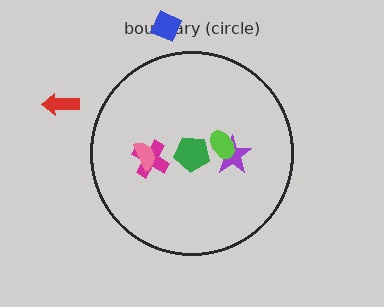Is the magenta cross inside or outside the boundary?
Inside.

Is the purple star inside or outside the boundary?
Inside.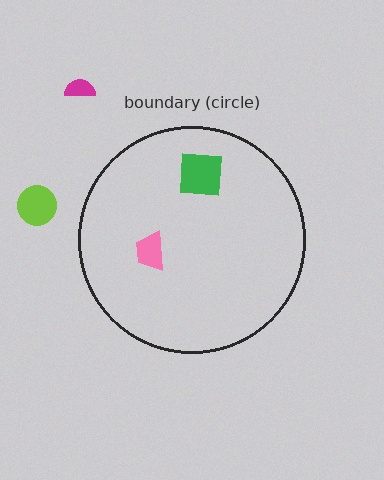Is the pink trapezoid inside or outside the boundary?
Inside.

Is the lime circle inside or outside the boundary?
Outside.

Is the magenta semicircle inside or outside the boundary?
Outside.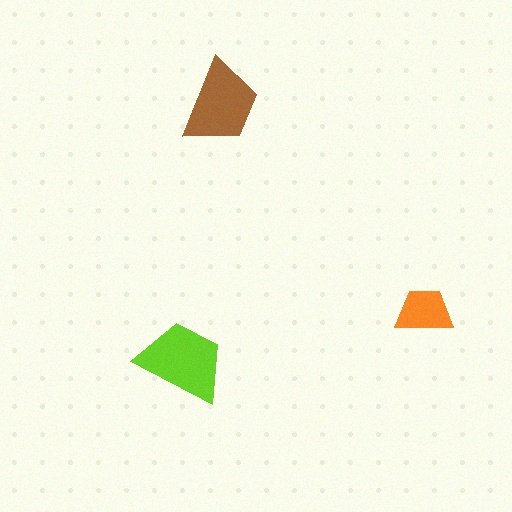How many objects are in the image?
There are 3 objects in the image.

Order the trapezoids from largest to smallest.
the lime one, the brown one, the orange one.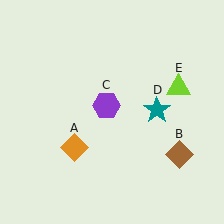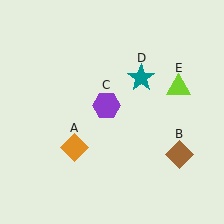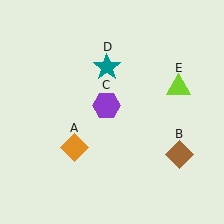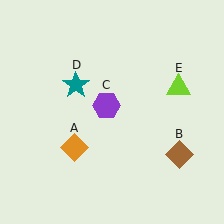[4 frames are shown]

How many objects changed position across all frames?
1 object changed position: teal star (object D).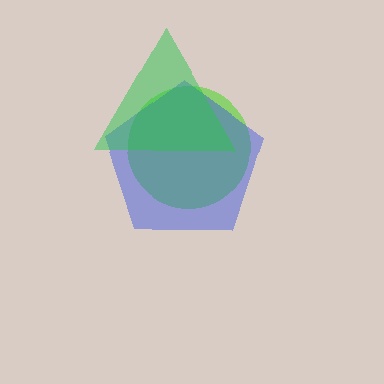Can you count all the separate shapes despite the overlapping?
Yes, there are 3 separate shapes.